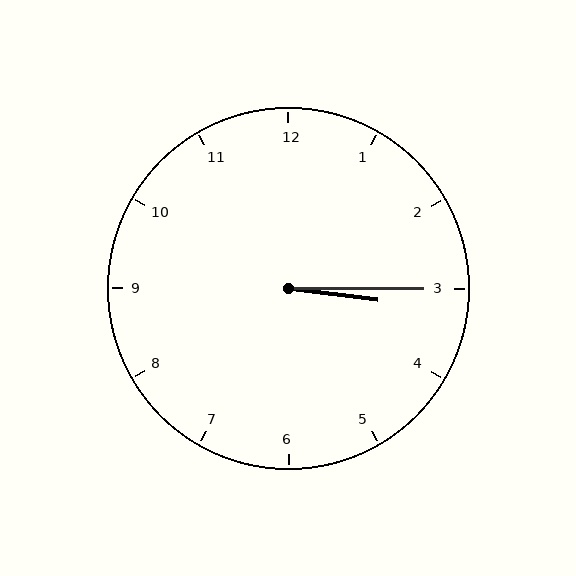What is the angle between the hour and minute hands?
Approximately 8 degrees.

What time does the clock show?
3:15.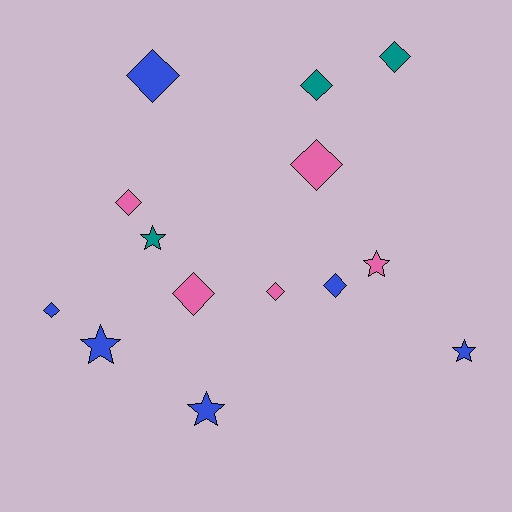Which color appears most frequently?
Blue, with 6 objects.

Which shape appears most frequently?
Diamond, with 9 objects.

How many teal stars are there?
There is 1 teal star.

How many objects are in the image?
There are 14 objects.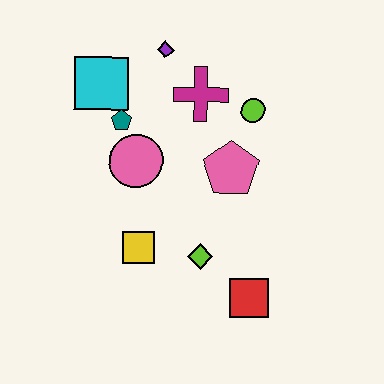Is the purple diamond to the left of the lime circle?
Yes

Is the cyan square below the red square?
No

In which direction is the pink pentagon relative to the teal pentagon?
The pink pentagon is to the right of the teal pentagon.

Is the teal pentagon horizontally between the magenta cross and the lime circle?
No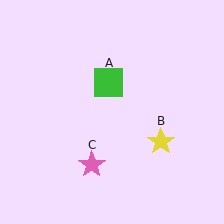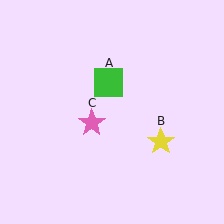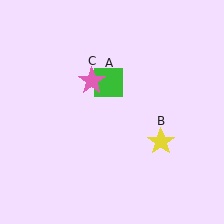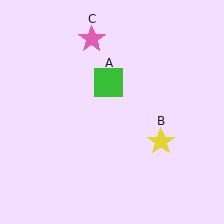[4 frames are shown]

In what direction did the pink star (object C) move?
The pink star (object C) moved up.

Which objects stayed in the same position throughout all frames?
Green square (object A) and yellow star (object B) remained stationary.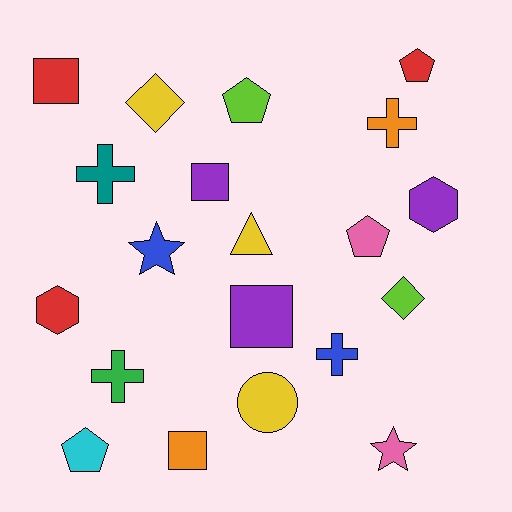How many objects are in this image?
There are 20 objects.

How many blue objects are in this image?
There are 2 blue objects.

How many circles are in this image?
There is 1 circle.